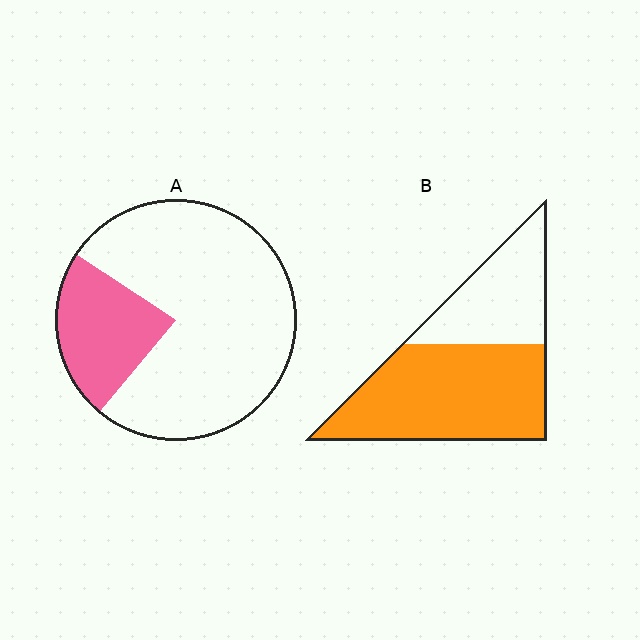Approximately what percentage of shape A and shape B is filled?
A is approximately 25% and B is approximately 65%.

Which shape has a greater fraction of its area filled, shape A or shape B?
Shape B.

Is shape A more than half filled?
No.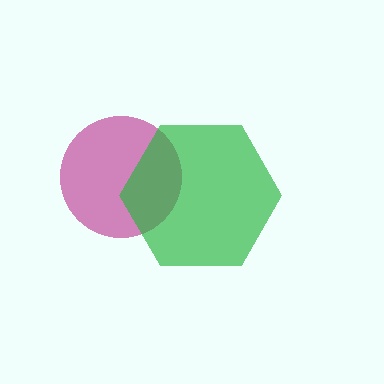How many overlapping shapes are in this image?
There are 2 overlapping shapes in the image.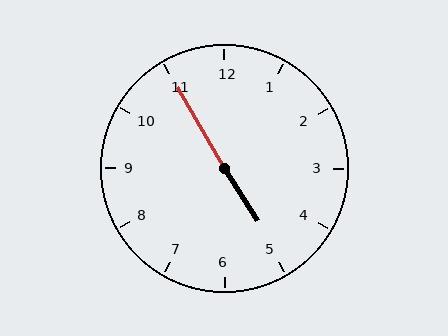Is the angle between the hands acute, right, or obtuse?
It is obtuse.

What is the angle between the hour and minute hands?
Approximately 178 degrees.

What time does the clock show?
4:55.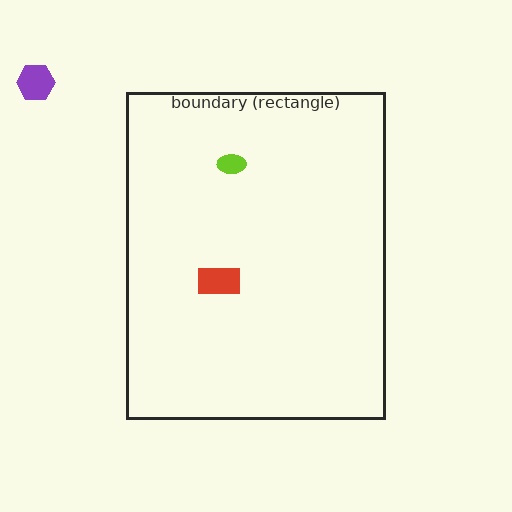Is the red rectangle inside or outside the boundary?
Inside.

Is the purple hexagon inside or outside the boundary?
Outside.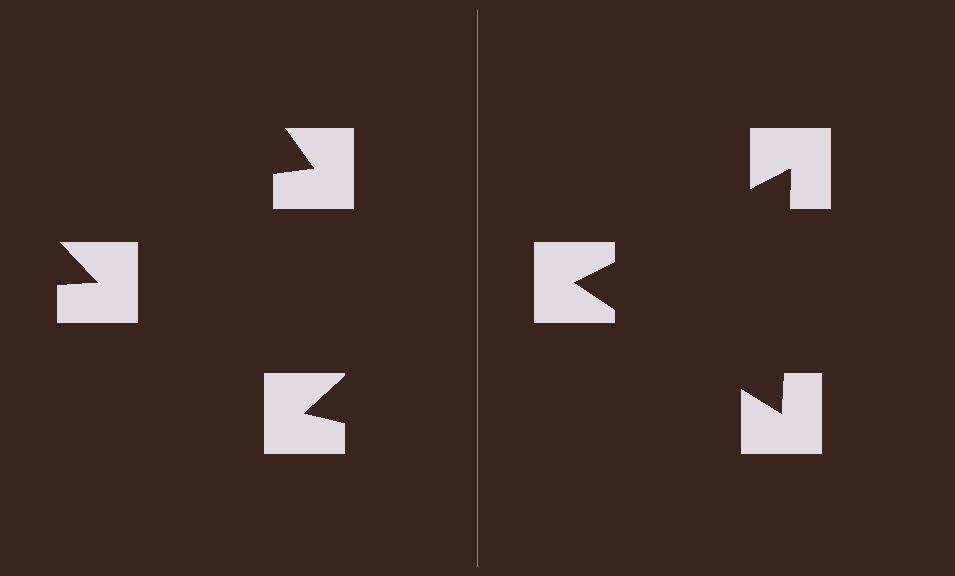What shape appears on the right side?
An illusory triangle.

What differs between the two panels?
The notched squares are positioned identically on both sides; only the wedge orientations differ. On the right they align to a triangle; on the left they are misaligned.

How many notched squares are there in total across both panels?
6 — 3 on each side.